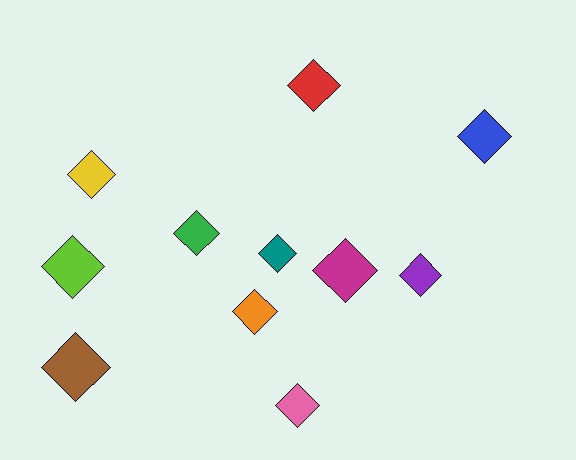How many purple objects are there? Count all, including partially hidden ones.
There is 1 purple object.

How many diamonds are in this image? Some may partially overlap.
There are 11 diamonds.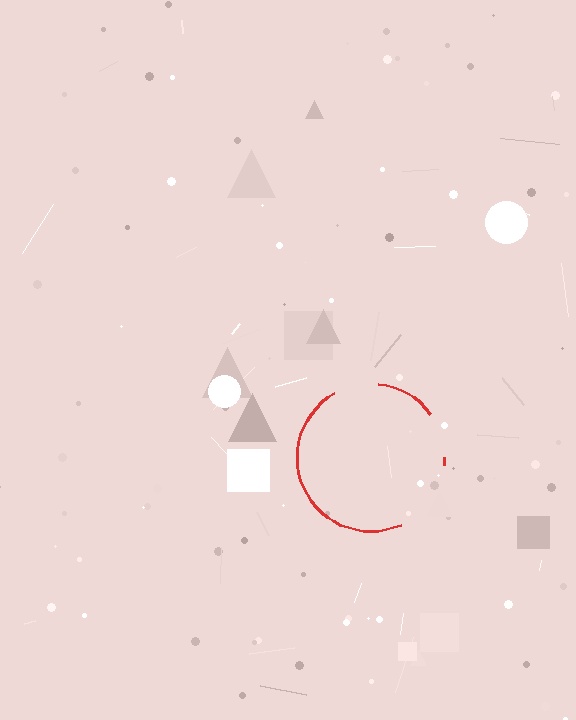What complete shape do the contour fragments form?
The contour fragments form a circle.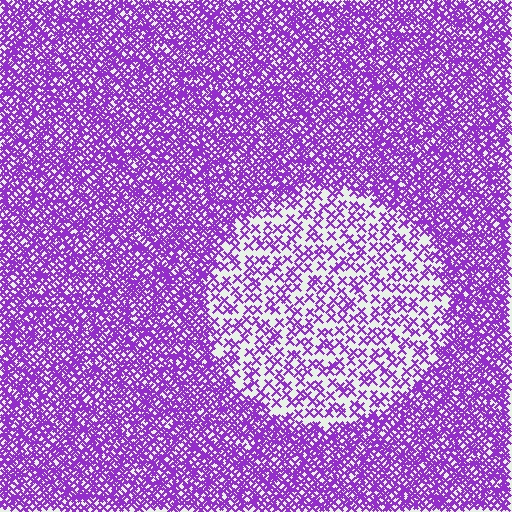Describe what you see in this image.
The image contains small purple elements arranged at two different densities. A circle-shaped region is visible where the elements are less densely packed than the surrounding area.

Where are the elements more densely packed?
The elements are more densely packed outside the circle boundary.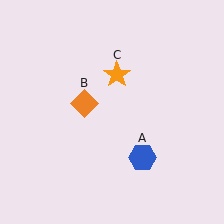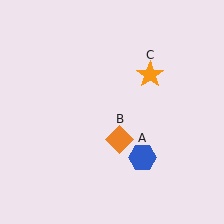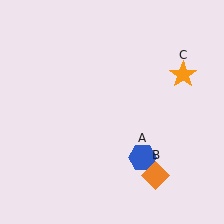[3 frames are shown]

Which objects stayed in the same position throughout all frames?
Blue hexagon (object A) remained stationary.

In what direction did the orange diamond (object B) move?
The orange diamond (object B) moved down and to the right.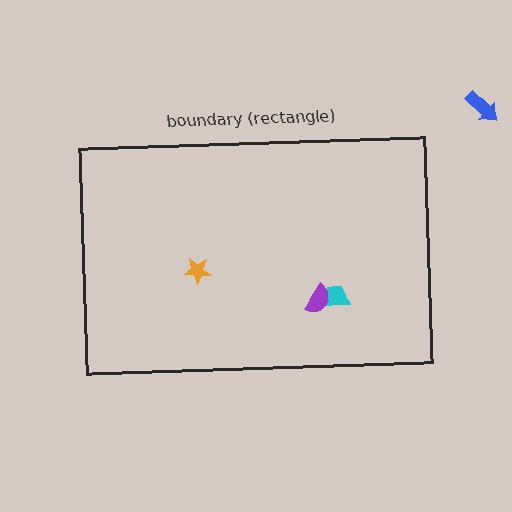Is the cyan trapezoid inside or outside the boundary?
Inside.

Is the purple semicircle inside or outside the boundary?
Inside.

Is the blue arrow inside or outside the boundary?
Outside.